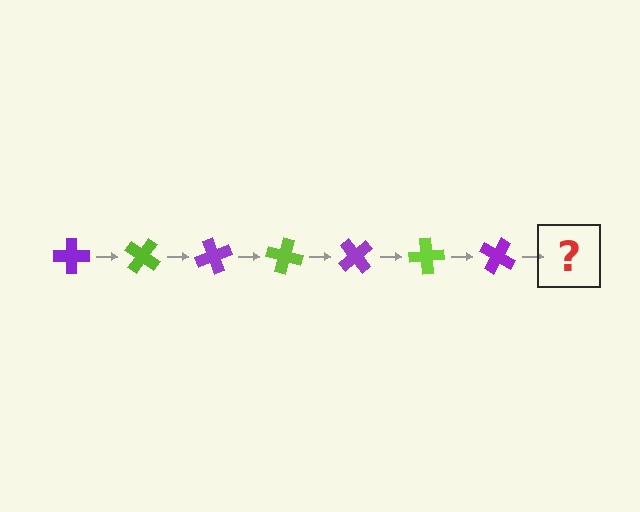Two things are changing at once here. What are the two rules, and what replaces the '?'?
The two rules are that it rotates 35 degrees each step and the color cycles through purple and lime. The '?' should be a lime cross, rotated 245 degrees from the start.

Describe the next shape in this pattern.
It should be a lime cross, rotated 245 degrees from the start.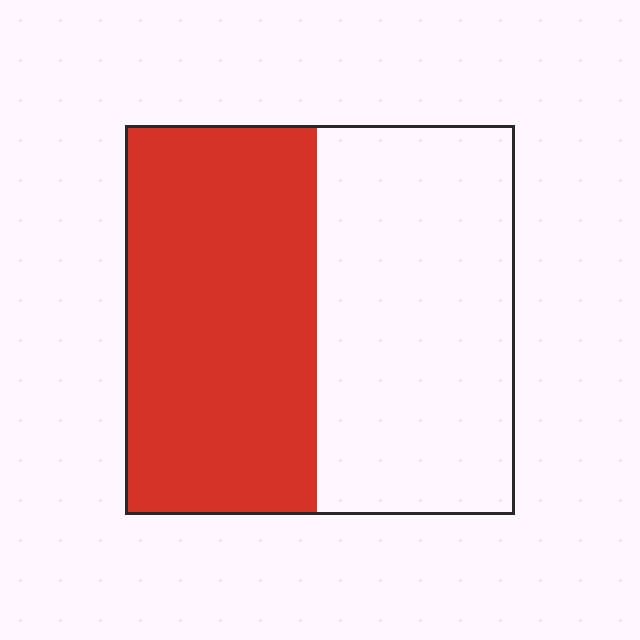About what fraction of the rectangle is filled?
About one half (1/2).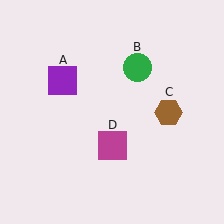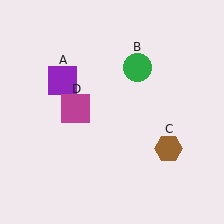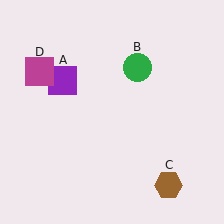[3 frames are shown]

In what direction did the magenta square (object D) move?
The magenta square (object D) moved up and to the left.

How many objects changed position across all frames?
2 objects changed position: brown hexagon (object C), magenta square (object D).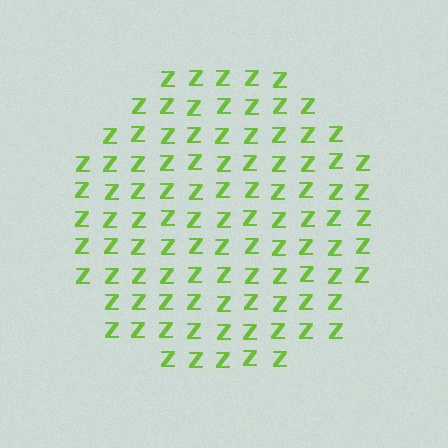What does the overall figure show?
The overall figure shows a circle.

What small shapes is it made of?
It is made of small letter Z's.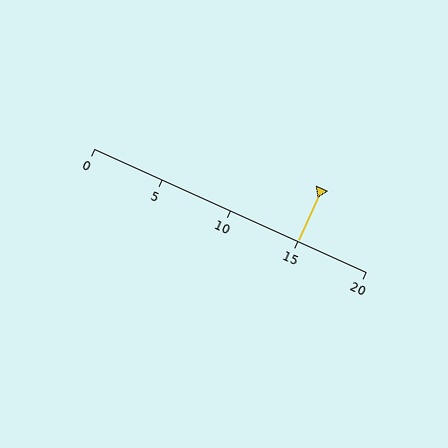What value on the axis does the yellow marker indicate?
The marker indicates approximately 15.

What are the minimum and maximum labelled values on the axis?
The axis runs from 0 to 20.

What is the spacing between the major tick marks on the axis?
The major ticks are spaced 5 apart.